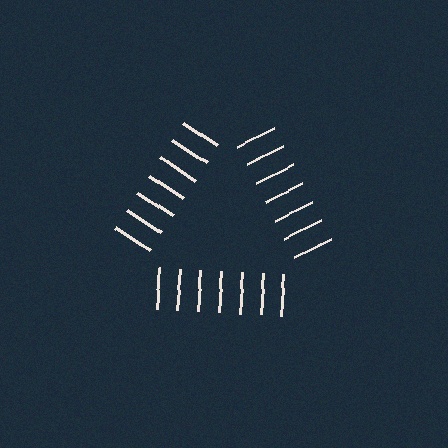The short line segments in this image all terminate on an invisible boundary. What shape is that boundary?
An illusory triangle — the line segments terminate on its edges but no continuous stroke is drawn.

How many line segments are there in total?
21 — 7 along each of the 3 edges.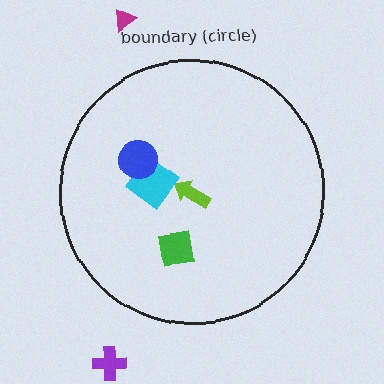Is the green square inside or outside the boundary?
Inside.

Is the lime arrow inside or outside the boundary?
Inside.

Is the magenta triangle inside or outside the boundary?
Outside.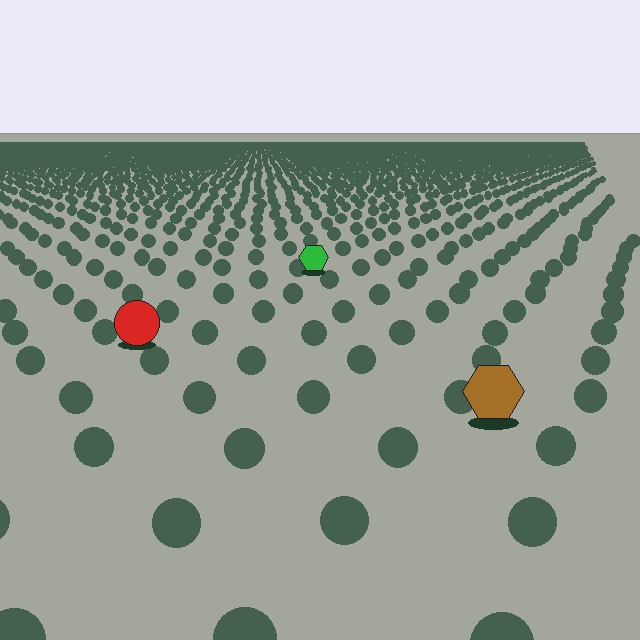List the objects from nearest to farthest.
From nearest to farthest: the brown hexagon, the red circle, the green hexagon.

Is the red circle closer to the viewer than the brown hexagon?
No. The brown hexagon is closer — you can tell from the texture gradient: the ground texture is coarser near it.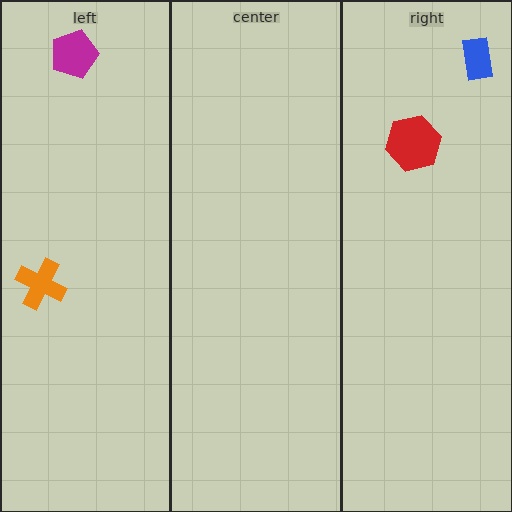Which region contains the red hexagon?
The right region.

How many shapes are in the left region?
2.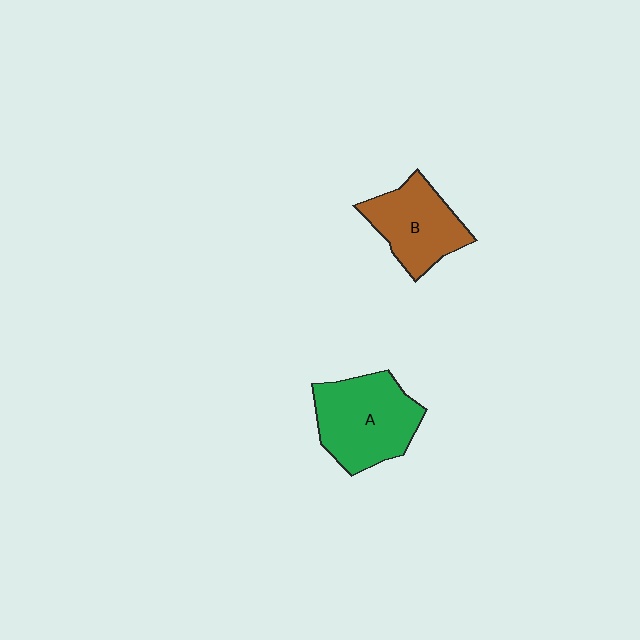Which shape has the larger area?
Shape A (green).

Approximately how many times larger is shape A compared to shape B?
Approximately 1.3 times.